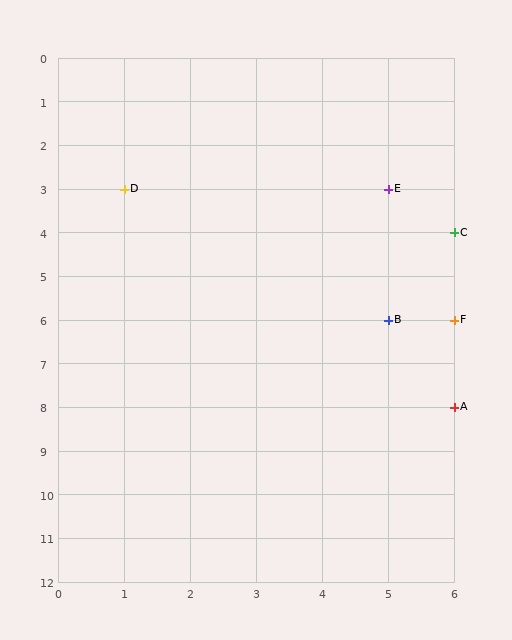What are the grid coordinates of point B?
Point B is at grid coordinates (5, 6).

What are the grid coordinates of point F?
Point F is at grid coordinates (6, 6).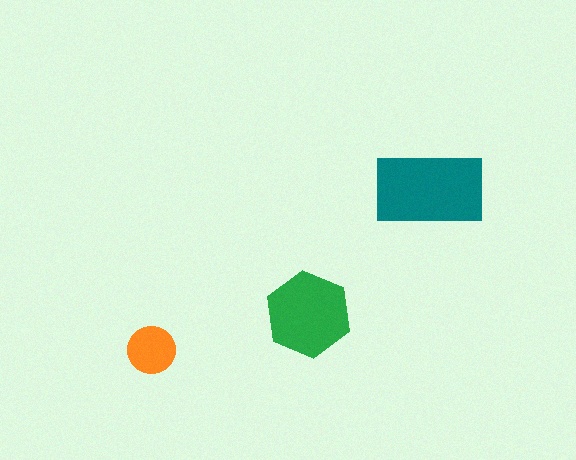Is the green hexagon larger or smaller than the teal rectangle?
Smaller.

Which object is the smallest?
The orange circle.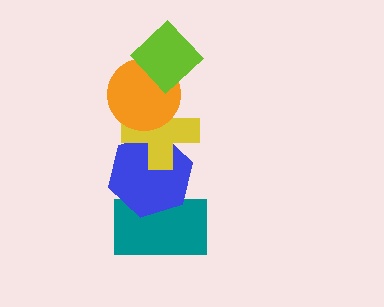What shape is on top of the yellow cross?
The orange circle is on top of the yellow cross.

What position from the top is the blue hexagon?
The blue hexagon is 4th from the top.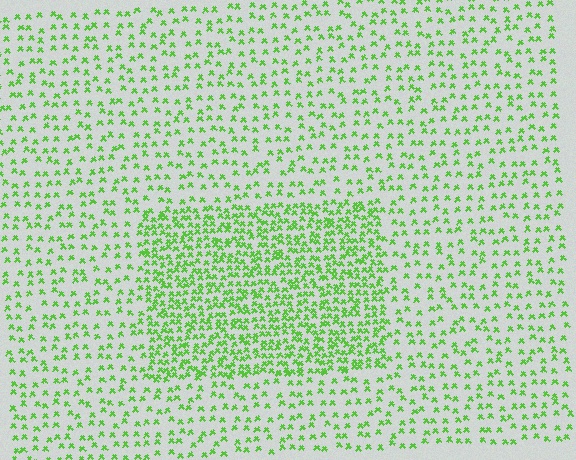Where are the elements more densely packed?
The elements are more densely packed inside the rectangle boundary.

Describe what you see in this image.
The image contains small lime elements arranged at two different densities. A rectangle-shaped region is visible where the elements are more densely packed than the surrounding area.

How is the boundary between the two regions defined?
The boundary is defined by a change in element density (approximately 2.2x ratio). All elements are the same color, size, and shape.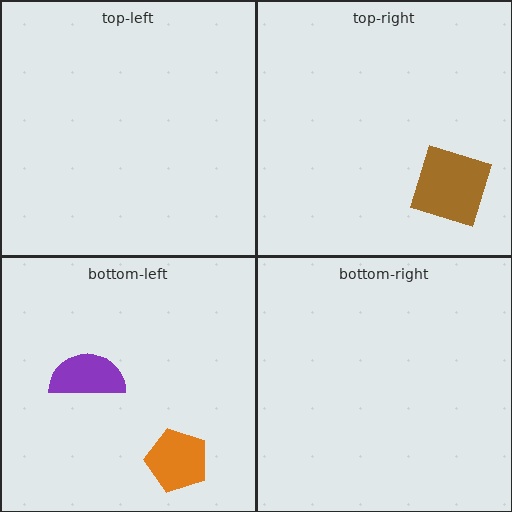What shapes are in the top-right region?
The brown square.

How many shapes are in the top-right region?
1.